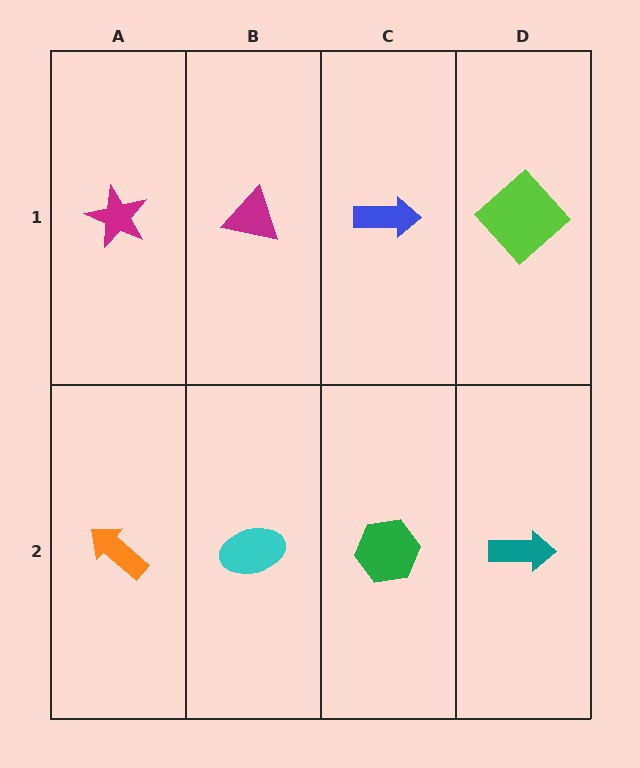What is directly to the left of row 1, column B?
A magenta star.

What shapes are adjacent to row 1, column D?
A teal arrow (row 2, column D), a blue arrow (row 1, column C).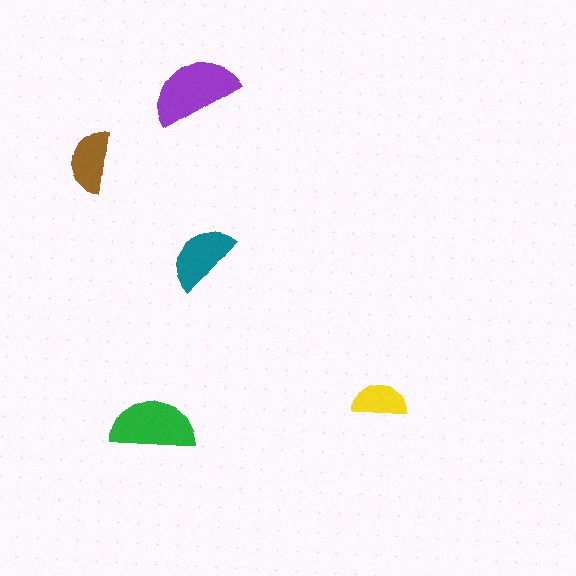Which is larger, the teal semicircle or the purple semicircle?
The purple one.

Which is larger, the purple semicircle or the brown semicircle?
The purple one.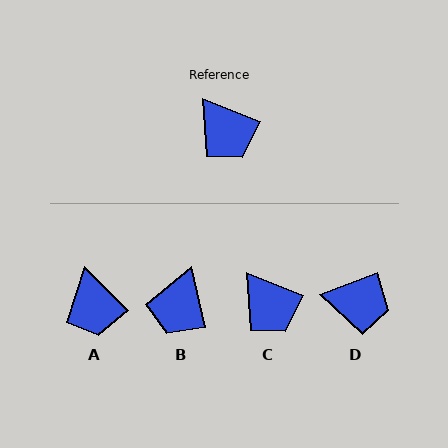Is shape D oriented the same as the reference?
No, it is off by about 43 degrees.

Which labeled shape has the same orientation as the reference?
C.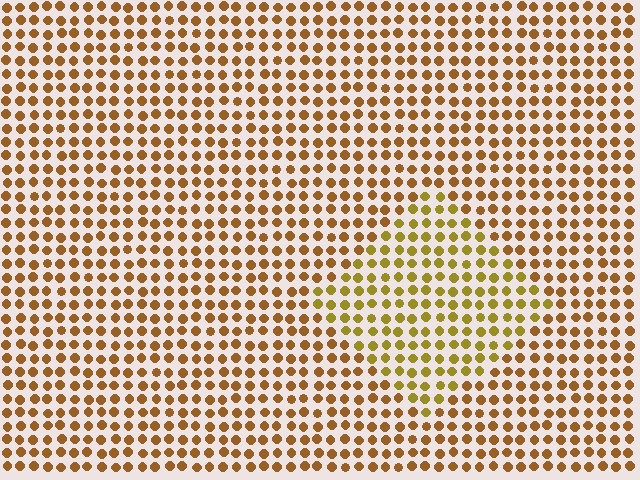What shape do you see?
I see a diamond.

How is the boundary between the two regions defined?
The boundary is defined purely by a slight shift in hue (about 25 degrees). Spacing, size, and orientation are identical on both sides.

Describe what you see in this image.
The image is filled with small brown elements in a uniform arrangement. A diamond-shaped region is visible where the elements are tinted to a slightly different hue, forming a subtle color boundary.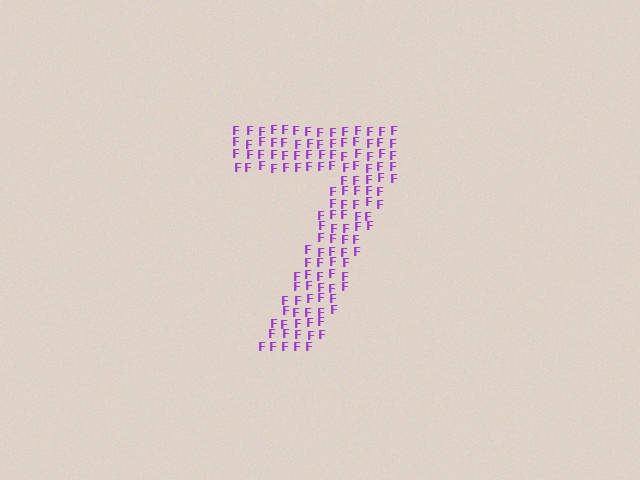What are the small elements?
The small elements are letter F's.